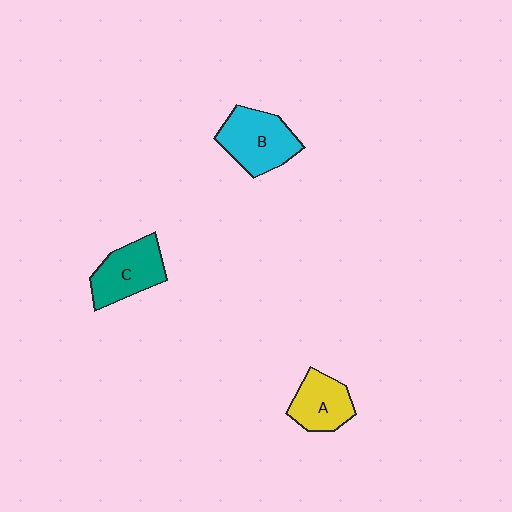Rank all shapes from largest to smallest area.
From largest to smallest: B (cyan), C (teal), A (yellow).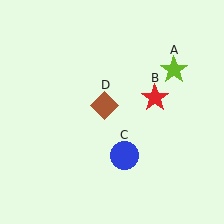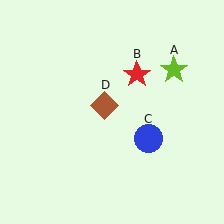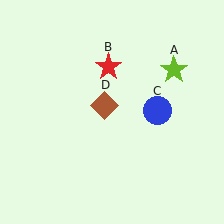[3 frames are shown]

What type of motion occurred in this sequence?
The red star (object B), blue circle (object C) rotated counterclockwise around the center of the scene.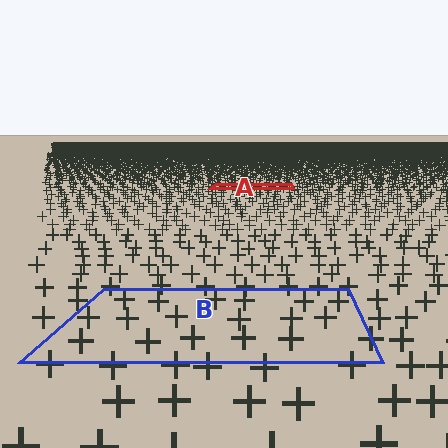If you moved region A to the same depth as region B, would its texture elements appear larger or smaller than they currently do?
They would appear larger. At a closer depth, the same texture elements are projected at a bigger on-screen size.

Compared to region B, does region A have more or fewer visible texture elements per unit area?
Region A has more texture elements per unit area — they are packed more densely because it is farther away.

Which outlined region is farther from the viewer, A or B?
Region A is farther from the viewer — the texture elements inside it appear smaller and more densely packed.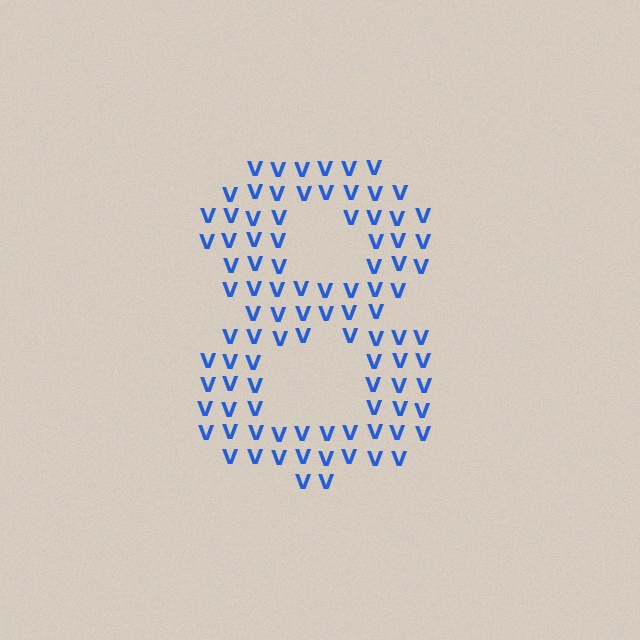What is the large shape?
The large shape is the digit 8.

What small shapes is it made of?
It is made of small letter V's.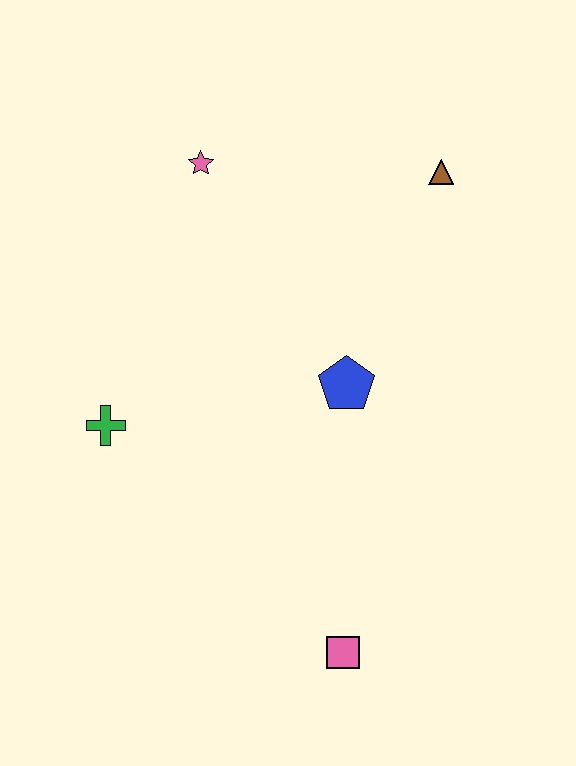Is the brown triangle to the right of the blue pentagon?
Yes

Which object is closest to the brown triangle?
The blue pentagon is closest to the brown triangle.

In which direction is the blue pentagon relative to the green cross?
The blue pentagon is to the right of the green cross.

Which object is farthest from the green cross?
The brown triangle is farthest from the green cross.